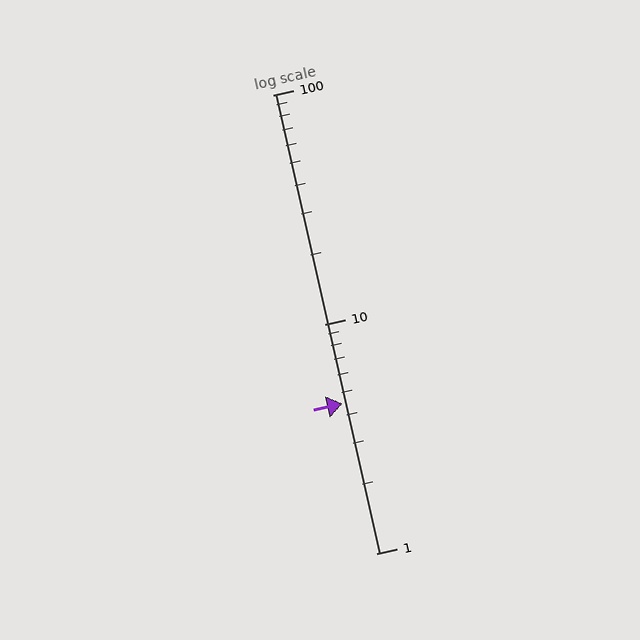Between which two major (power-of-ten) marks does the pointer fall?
The pointer is between 1 and 10.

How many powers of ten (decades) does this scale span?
The scale spans 2 decades, from 1 to 100.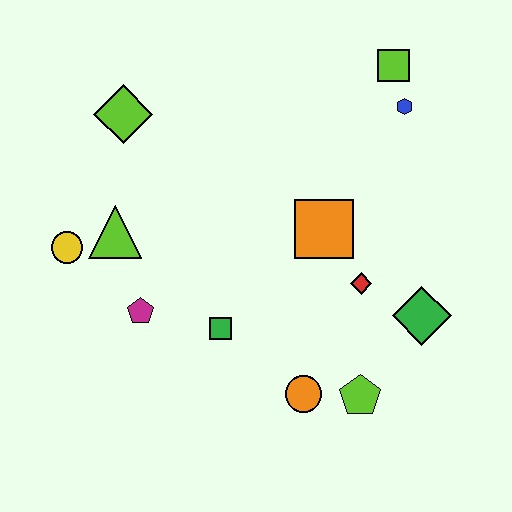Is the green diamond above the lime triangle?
No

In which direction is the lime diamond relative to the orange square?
The lime diamond is to the left of the orange square.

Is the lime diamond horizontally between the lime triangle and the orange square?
Yes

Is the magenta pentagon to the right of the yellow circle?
Yes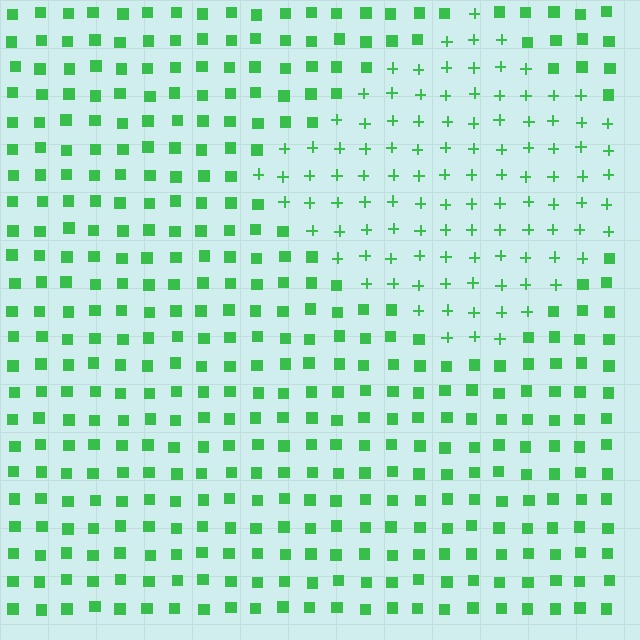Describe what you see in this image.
The image is filled with small green elements arranged in a uniform grid. A diamond-shaped region contains plus signs, while the surrounding area contains squares. The boundary is defined purely by the change in element shape.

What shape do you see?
I see a diamond.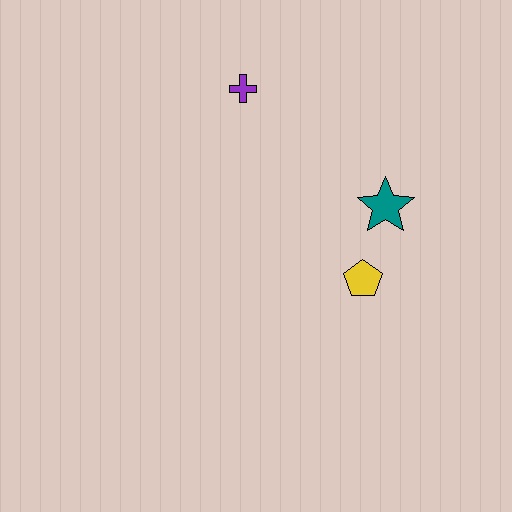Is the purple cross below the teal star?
No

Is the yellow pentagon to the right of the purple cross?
Yes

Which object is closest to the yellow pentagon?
The teal star is closest to the yellow pentagon.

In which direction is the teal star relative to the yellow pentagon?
The teal star is above the yellow pentagon.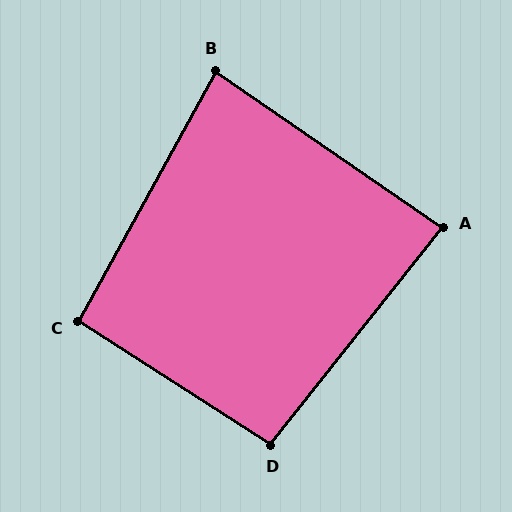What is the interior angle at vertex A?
Approximately 86 degrees (approximately right).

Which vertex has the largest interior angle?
D, at approximately 96 degrees.